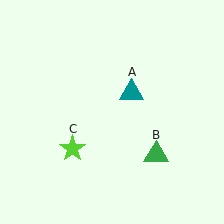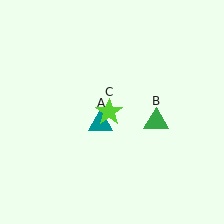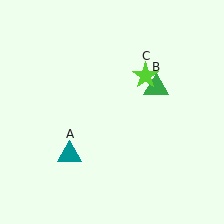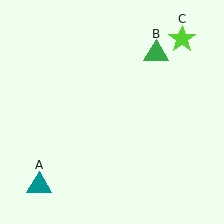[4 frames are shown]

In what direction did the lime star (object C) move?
The lime star (object C) moved up and to the right.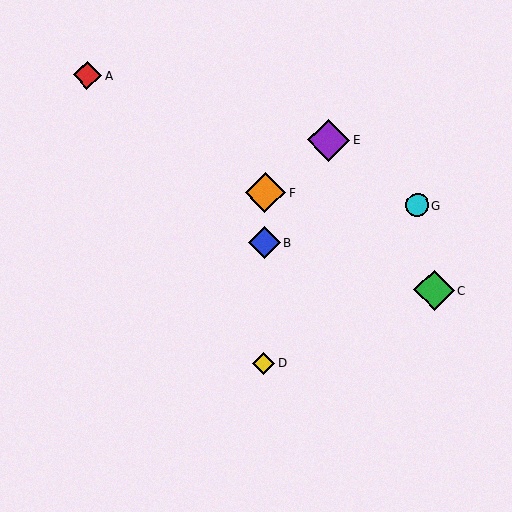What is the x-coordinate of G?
Object G is at x≈417.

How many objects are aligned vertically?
3 objects (B, D, F) are aligned vertically.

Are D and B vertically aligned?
Yes, both are at x≈264.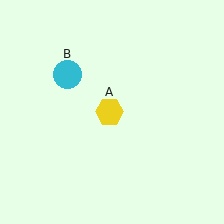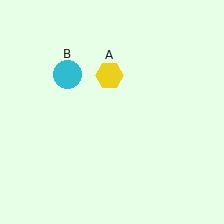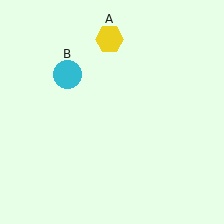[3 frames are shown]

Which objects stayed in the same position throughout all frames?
Cyan circle (object B) remained stationary.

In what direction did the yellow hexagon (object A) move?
The yellow hexagon (object A) moved up.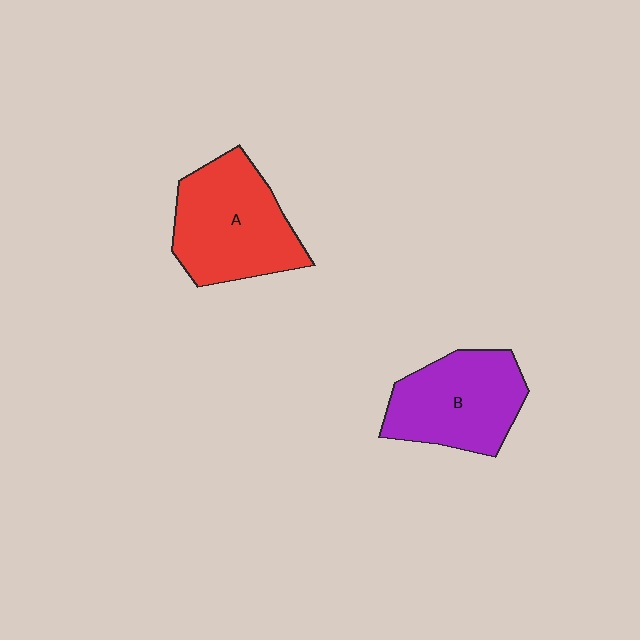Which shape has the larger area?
Shape A (red).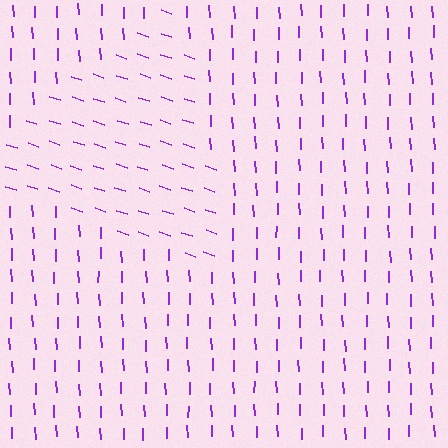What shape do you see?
I see a triangle.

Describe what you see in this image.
The image is filled with small purple line segments. A triangle region in the image has lines oriented differently from the surrounding lines, creating a visible texture boundary.